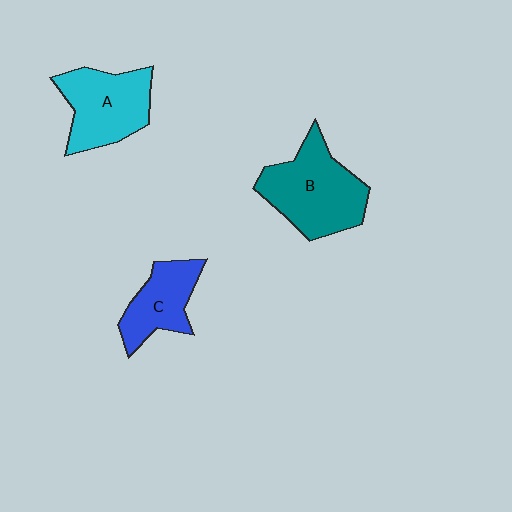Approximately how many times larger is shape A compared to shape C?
Approximately 1.4 times.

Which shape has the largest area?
Shape B (teal).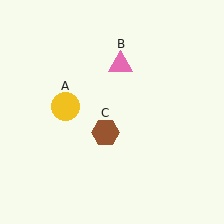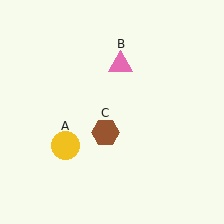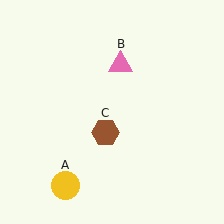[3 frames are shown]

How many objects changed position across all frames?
1 object changed position: yellow circle (object A).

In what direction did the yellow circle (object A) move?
The yellow circle (object A) moved down.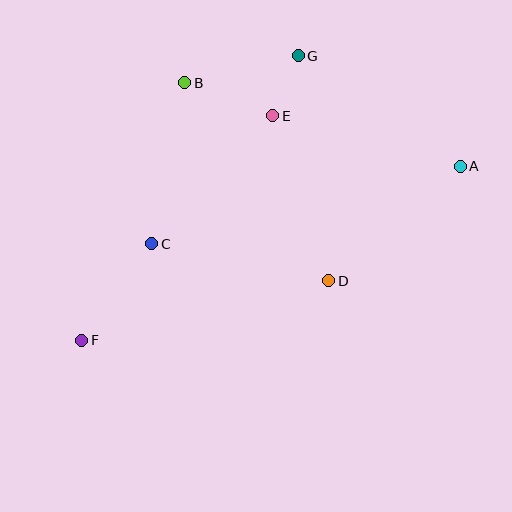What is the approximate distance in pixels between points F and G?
The distance between F and G is approximately 358 pixels.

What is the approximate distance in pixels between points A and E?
The distance between A and E is approximately 194 pixels.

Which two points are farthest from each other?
Points A and F are farthest from each other.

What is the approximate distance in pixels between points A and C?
The distance between A and C is approximately 318 pixels.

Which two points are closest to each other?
Points E and G are closest to each other.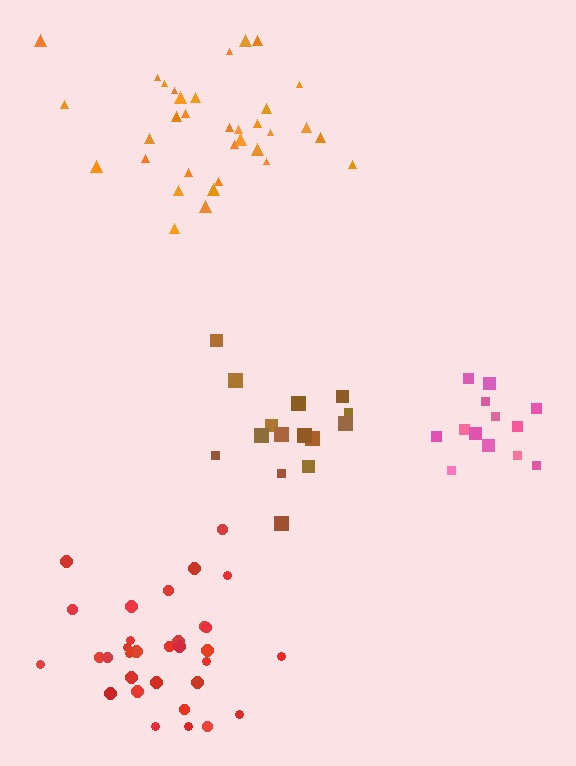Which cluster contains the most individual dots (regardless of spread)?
Orange (35).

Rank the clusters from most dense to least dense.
pink, brown, red, orange.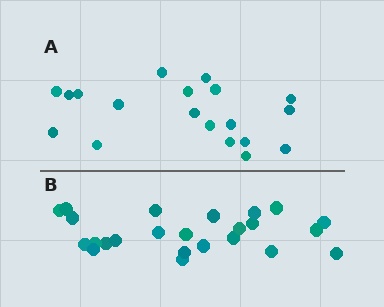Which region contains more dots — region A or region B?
Region B (the bottom region) has more dots.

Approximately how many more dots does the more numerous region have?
Region B has about 5 more dots than region A.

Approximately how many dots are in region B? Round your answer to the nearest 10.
About 20 dots. (The exact count is 24, which rounds to 20.)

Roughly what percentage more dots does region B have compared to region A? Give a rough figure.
About 25% more.